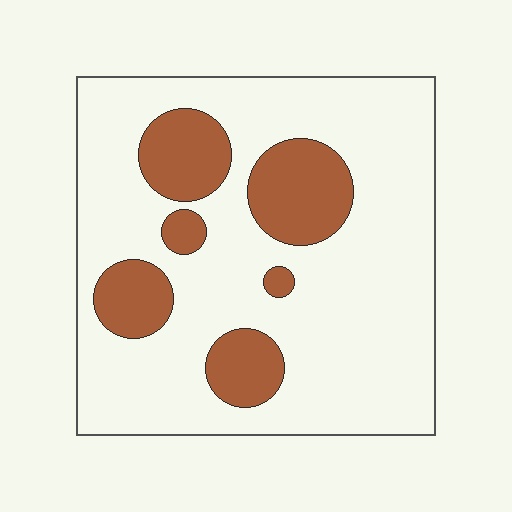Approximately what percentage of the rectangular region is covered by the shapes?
Approximately 20%.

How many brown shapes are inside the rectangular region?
6.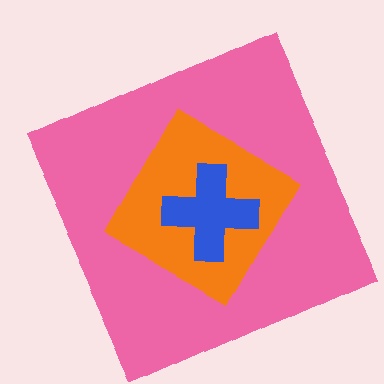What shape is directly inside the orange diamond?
The blue cross.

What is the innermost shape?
The blue cross.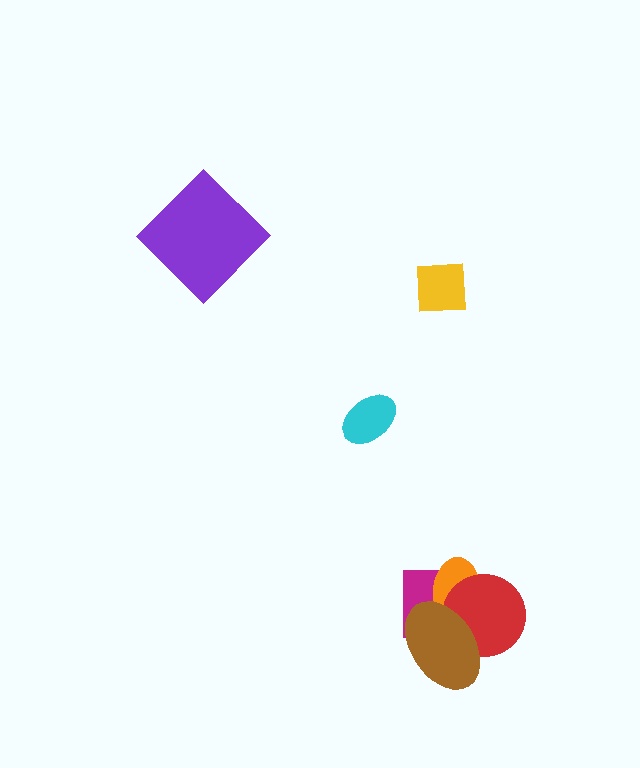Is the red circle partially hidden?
Yes, it is partially covered by another shape.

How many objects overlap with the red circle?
3 objects overlap with the red circle.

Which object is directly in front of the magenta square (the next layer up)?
The orange ellipse is directly in front of the magenta square.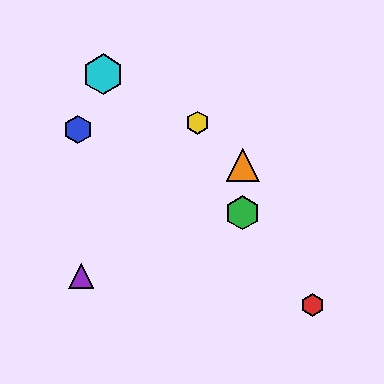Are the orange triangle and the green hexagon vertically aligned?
Yes, both are at x≈243.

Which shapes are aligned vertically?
The green hexagon, the orange triangle are aligned vertically.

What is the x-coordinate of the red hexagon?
The red hexagon is at x≈313.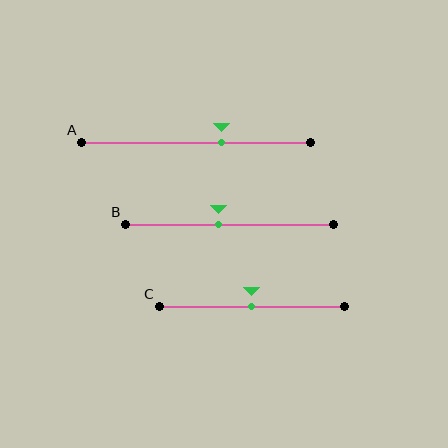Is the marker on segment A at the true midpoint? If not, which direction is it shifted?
No, the marker on segment A is shifted to the right by about 11% of the segment length.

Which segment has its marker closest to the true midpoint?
Segment C has its marker closest to the true midpoint.